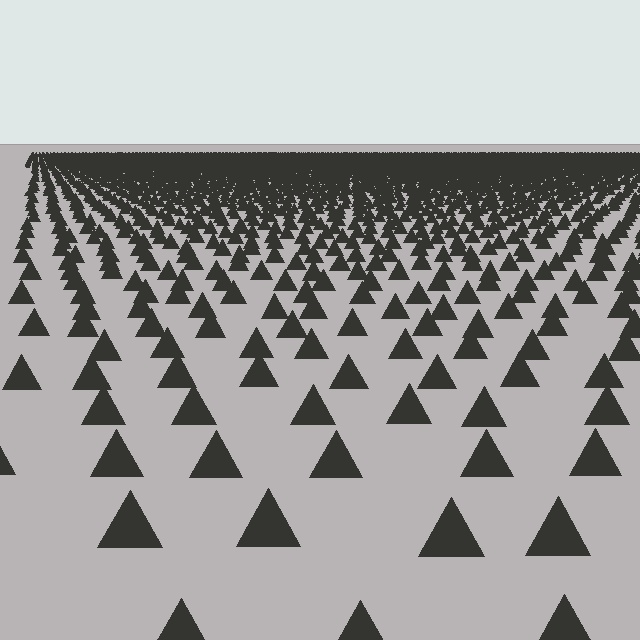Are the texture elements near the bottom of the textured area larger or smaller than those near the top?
Larger. Near the bottom, elements are closer to the viewer and appear at a bigger on-screen size.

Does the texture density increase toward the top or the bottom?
Density increases toward the top.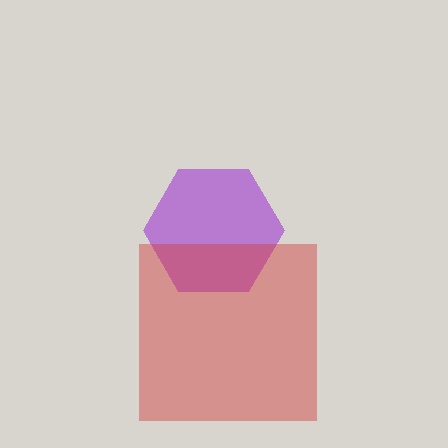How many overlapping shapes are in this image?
There are 2 overlapping shapes in the image.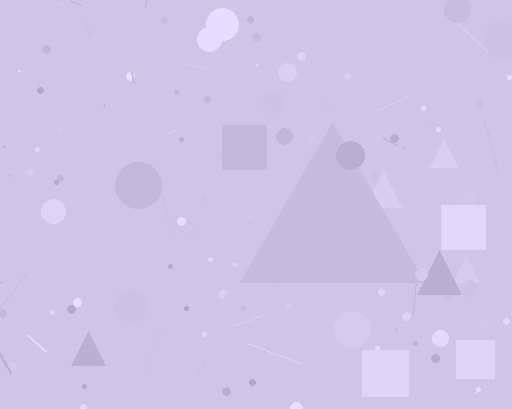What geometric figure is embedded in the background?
A triangle is embedded in the background.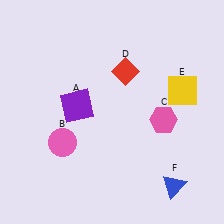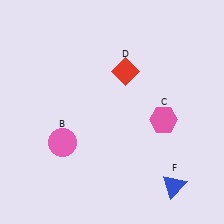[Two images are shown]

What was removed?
The purple square (A), the yellow square (E) were removed in Image 2.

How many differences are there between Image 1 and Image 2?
There are 2 differences between the two images.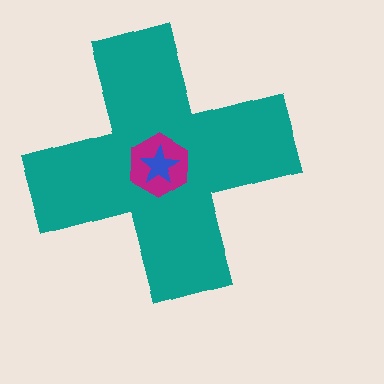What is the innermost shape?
The blue star.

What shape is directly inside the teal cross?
The magenta hexagon.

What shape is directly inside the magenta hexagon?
The blue star.